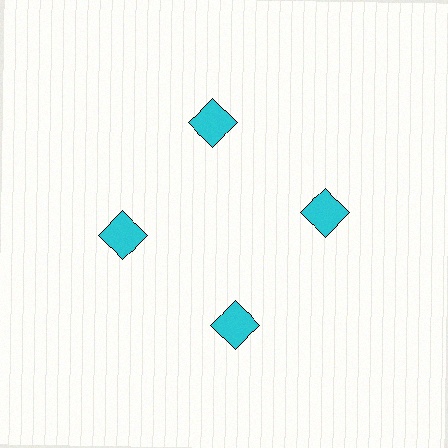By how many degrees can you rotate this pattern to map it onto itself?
The pattern maps onto itself every 90 degrees of rotation.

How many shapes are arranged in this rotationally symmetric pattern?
There are 4 shapes, arranged in 4 groups of 1.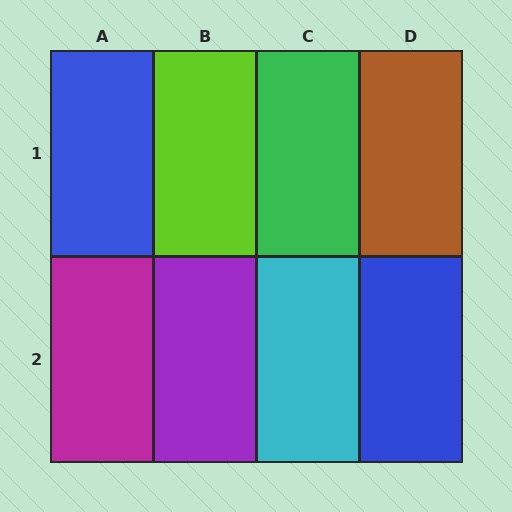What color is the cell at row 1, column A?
Blue.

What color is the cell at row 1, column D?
Brown.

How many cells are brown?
1 cell is brown.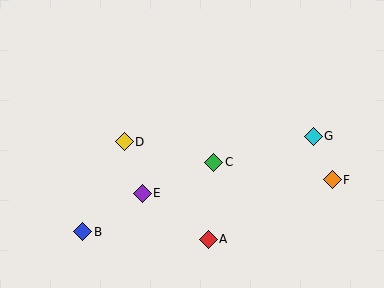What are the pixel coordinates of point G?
Point G is at (313, 136).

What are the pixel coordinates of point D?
Point D is at (124, 142).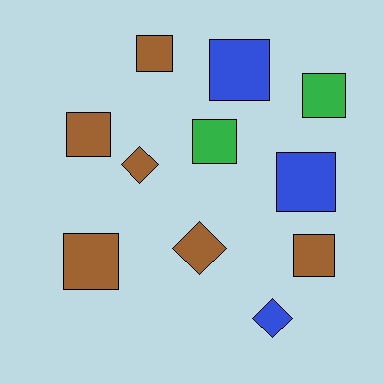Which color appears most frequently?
Brown, with 6 objects.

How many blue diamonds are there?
There is 1 blue diamond.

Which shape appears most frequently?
Square, with 8 objects.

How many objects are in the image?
There are 11 objects.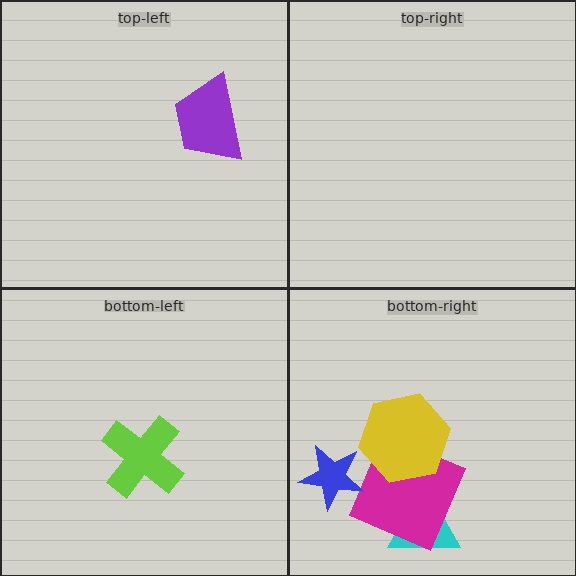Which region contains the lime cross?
The bottom-left region.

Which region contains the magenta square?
The bottom-right region.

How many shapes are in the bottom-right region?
4.